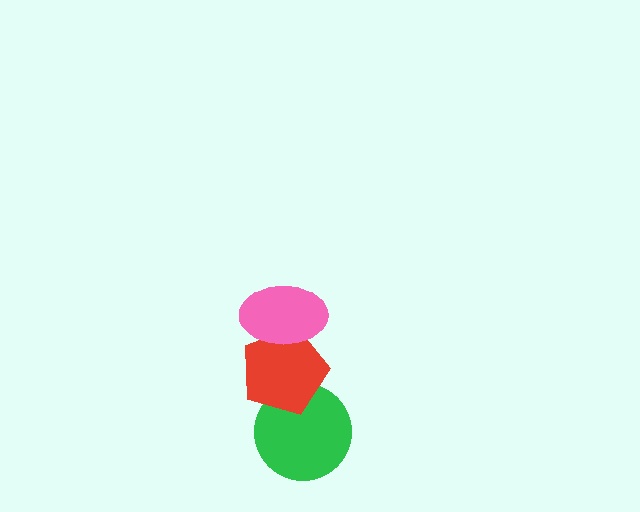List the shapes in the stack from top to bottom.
From top to bottom: the pink ellipse, the red pentagon, the green circle.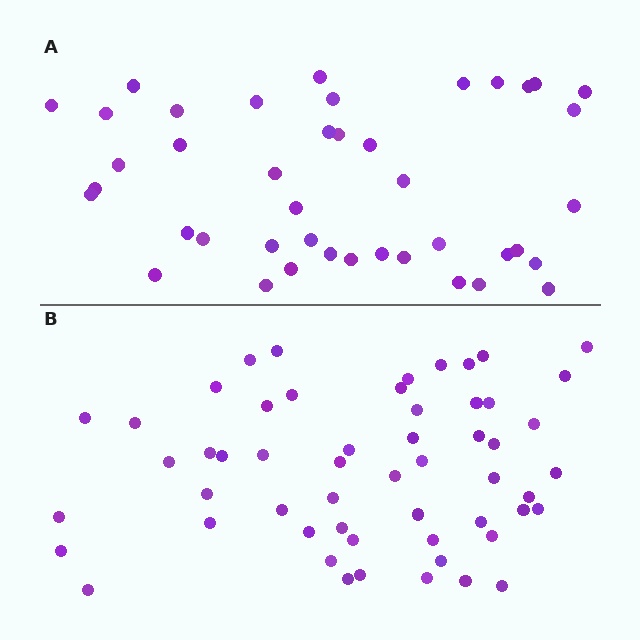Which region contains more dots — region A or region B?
Region B (the bottom region) has more dots.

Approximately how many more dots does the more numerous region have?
Region B has approximately 15 more dots than region A.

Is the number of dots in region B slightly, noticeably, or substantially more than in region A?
Region B has noticeably more, but not dramatically so. The ratio is roughly 1.3 to 1.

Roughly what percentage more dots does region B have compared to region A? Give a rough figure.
About 30% more.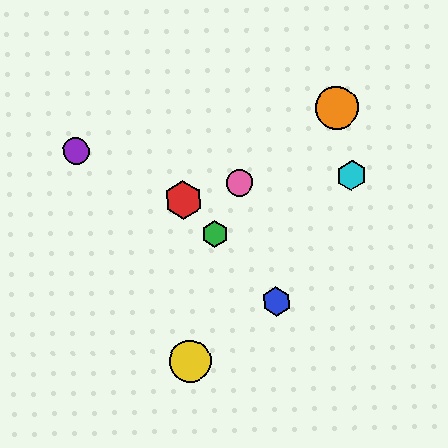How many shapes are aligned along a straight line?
3 shapes (the red hexagon, the blue hexagon, the green hexagon) are aligned along a straight line.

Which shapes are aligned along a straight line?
The red hexagon, the blue hexagon, the green hexagon are aligned along a straight line.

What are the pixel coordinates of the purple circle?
The purple circle is at (76, 151).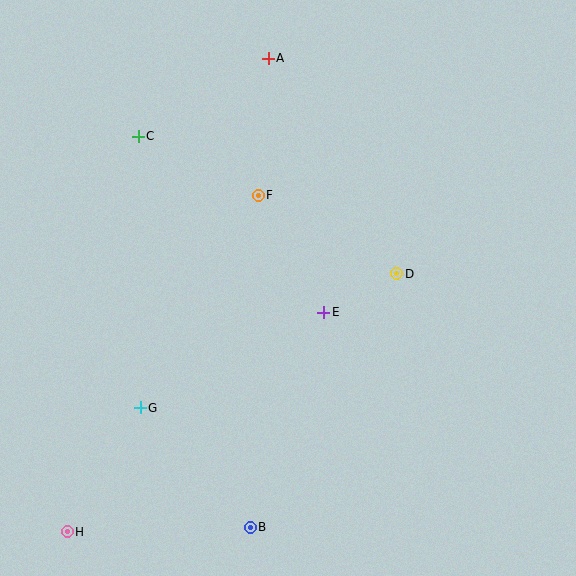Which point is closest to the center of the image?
Point E at (324, 312) is closest to the center.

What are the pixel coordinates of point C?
Point C is at (138, 136).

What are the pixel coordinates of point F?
Point F is at (258, 195).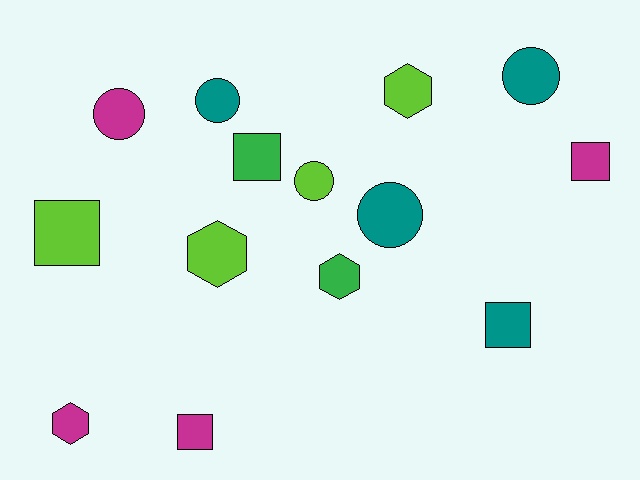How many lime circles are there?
There is 1 lime circle.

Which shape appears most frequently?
Circle, with 5 objects.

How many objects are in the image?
There are 14 objects.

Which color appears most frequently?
Lime, with 4 objects.